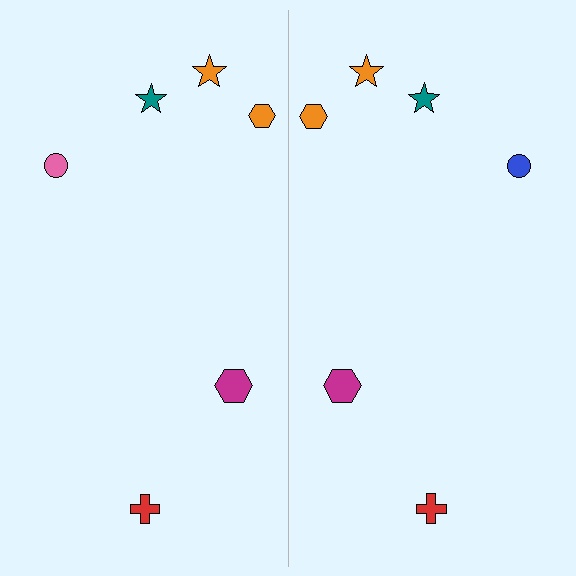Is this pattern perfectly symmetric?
No, the pattern is not perfectly symmetric. The blue circle on the right side breaks the symmetry — its mirror counterpart is pink.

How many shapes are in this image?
There are 12 shapes in this image.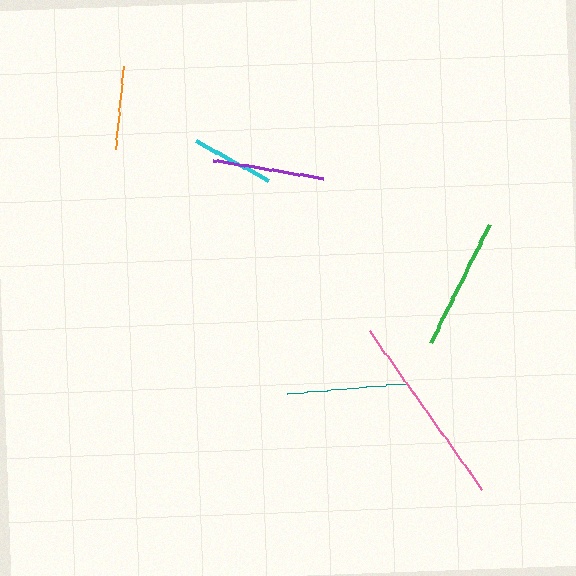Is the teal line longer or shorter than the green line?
The green line is longer than the teal line.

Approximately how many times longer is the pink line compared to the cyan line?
The pink line is approximately 2.4 times the length of the cyan line.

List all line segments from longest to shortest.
From longest to shortest: pink, green, teal, purple, orange, cyan.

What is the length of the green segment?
The green segment is approximately 132 pixels long.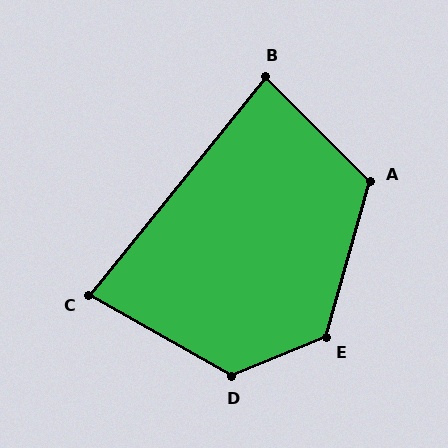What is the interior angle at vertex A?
Approximately 119 degrees (obtuse).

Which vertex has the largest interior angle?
E, at approximately 128 degrees.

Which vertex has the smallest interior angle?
C, at approximately 81 degrees.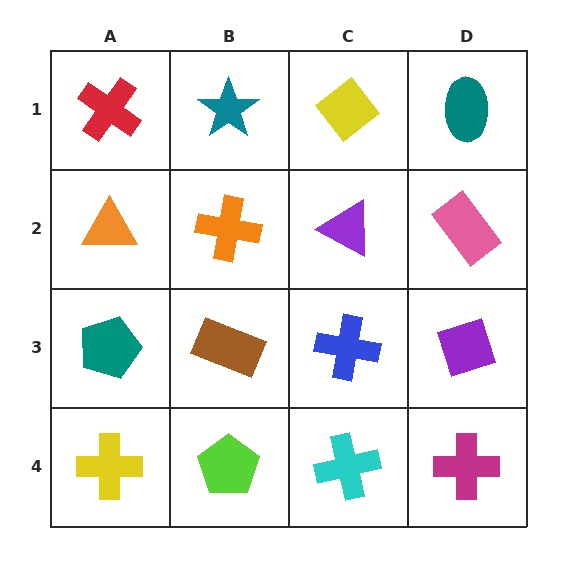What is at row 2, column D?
A pink rectangle.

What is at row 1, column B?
A teal star.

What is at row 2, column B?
An orange cross.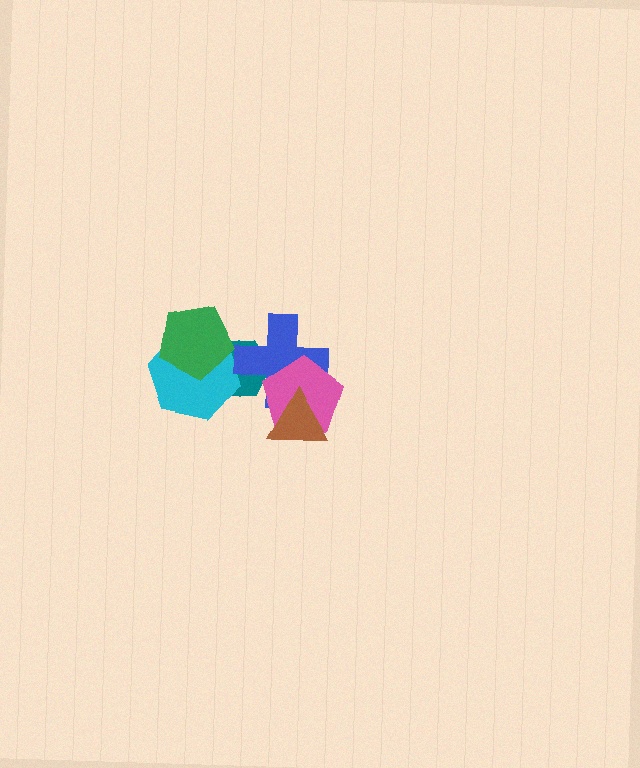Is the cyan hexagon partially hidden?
Yes, it is partially covered by another shape.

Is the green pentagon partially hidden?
No, no other shape covers it.